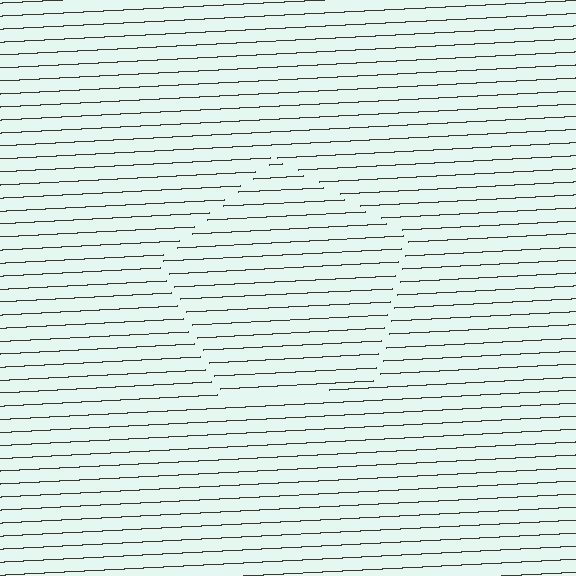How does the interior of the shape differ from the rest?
The interior of the shape contains the same grating, shifted by half a period — the contour is defined by the phase discontinuity where line-ends from the inner and outer gratings abut.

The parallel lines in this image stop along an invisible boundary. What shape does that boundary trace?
An illusory pentagon. The interior of the shape contains the same grating, shifted by half a period — the contour is defined by the phase discontinuity where line-ends from the inner and outer gratings abut.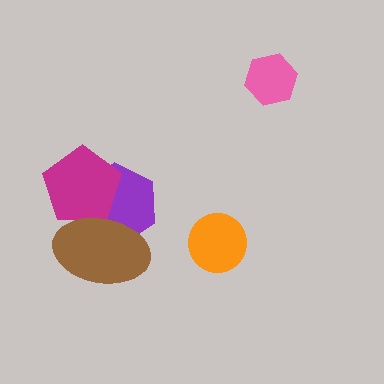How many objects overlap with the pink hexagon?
0 objects overlap with the pink hexagon.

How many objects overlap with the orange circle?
0 objects overlap with the orange circle.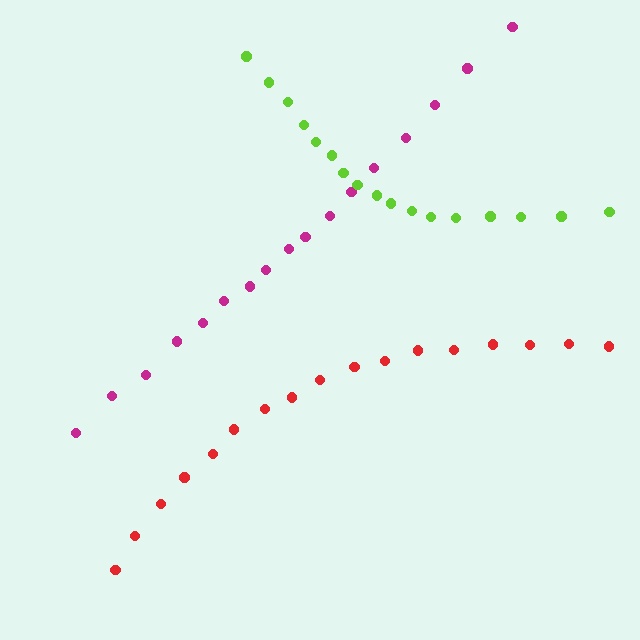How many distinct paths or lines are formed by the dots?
There are 3 distinct paths.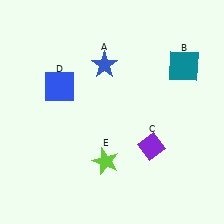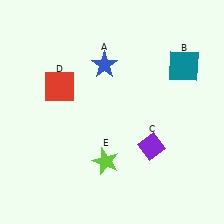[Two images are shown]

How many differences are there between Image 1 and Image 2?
There is 1 difference between the two images.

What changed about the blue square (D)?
In Image 1, D is blue. In Image 2, it changed to red.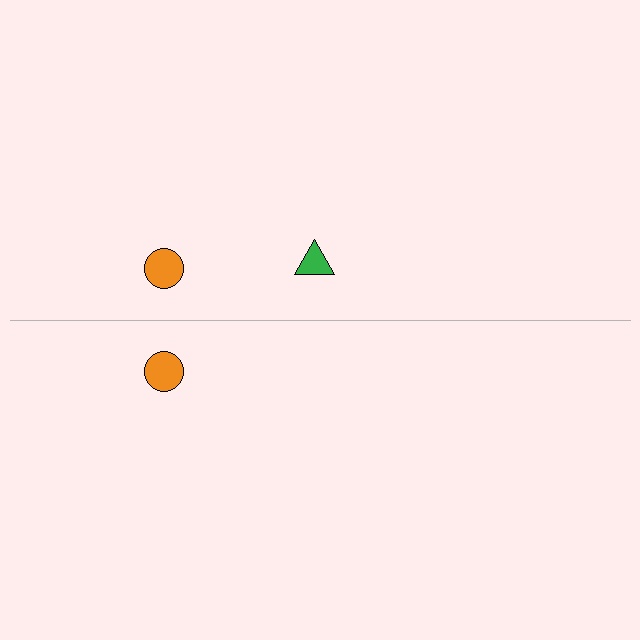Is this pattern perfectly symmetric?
No, the pattern is not perfectly symmetric. A green triangle is missing from the bottom side.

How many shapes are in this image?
There are 3 shapes in this image.